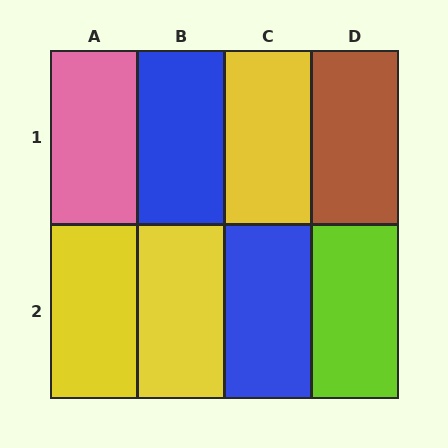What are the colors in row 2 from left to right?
Yellow, yellow, blue, lime.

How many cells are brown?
1 cell is brown.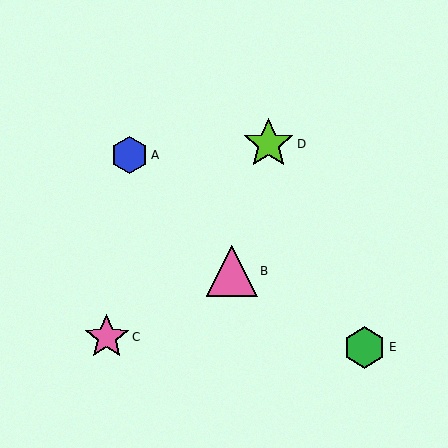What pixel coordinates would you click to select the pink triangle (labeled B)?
Click at (232, 271) to select the pink triangle B.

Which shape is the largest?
The lime star (labeled D) is the largest.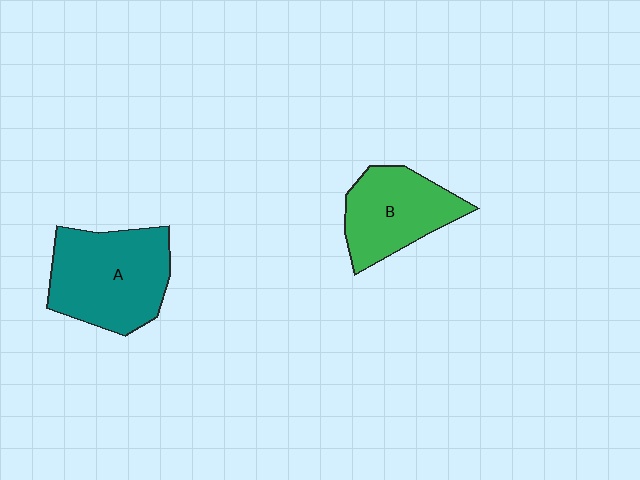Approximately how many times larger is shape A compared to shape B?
Approximately 1.3 times.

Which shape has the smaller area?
Shape B (green).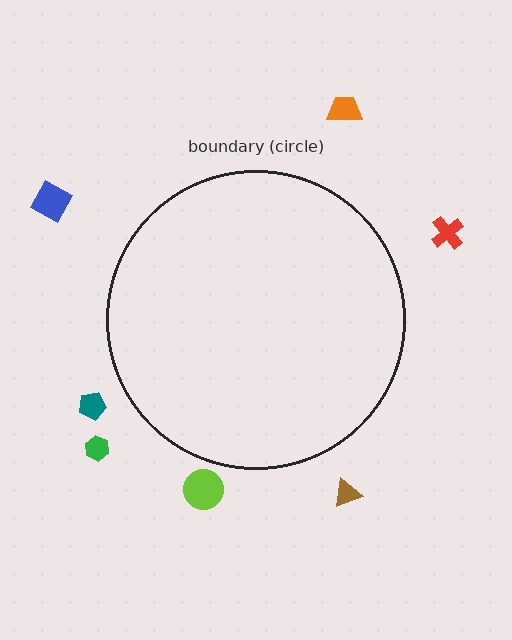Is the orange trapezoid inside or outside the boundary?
Outside.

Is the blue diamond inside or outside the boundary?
Outside.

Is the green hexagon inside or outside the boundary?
Outside.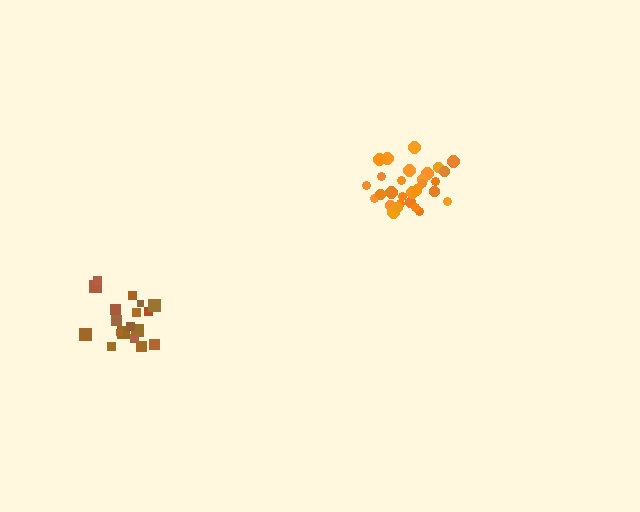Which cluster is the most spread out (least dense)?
Brown.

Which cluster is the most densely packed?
Orange.